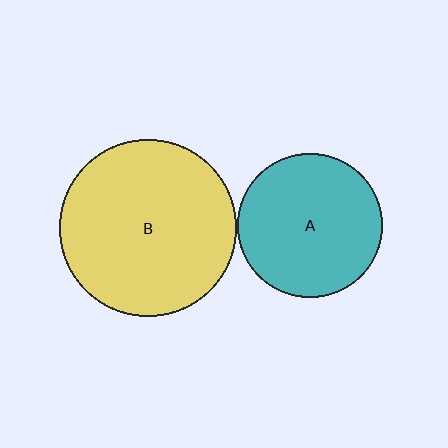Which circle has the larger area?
Circle B (yellow).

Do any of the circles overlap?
No, none of the circles overlap.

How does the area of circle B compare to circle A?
Approximately 1.5 times.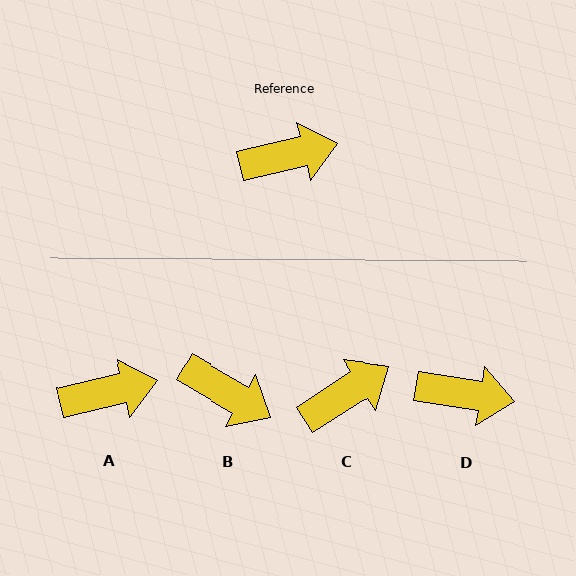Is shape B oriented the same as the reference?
No, it is off by about 43 degrees.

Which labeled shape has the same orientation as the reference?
A.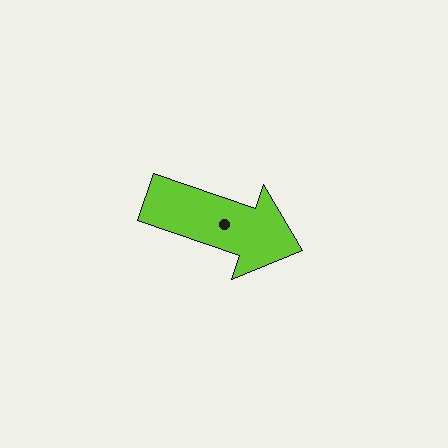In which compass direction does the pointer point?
East.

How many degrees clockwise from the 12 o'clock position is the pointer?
Approximately 109 degrees.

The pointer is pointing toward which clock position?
Roughly 4 o'clock.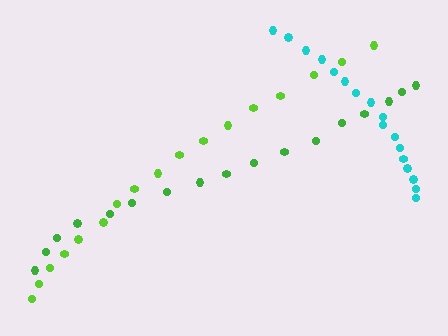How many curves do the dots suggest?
There are 3 distinct paths.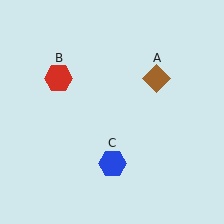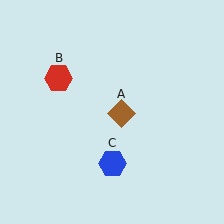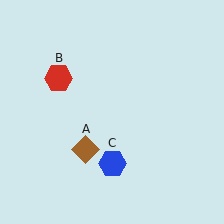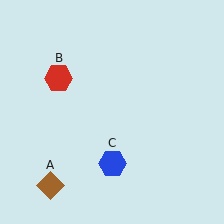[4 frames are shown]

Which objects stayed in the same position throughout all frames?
Red hexagon (object B) and blue hexagon (object C) remained stationary.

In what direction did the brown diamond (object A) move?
The brown diamond (object A) moved down and to the left.